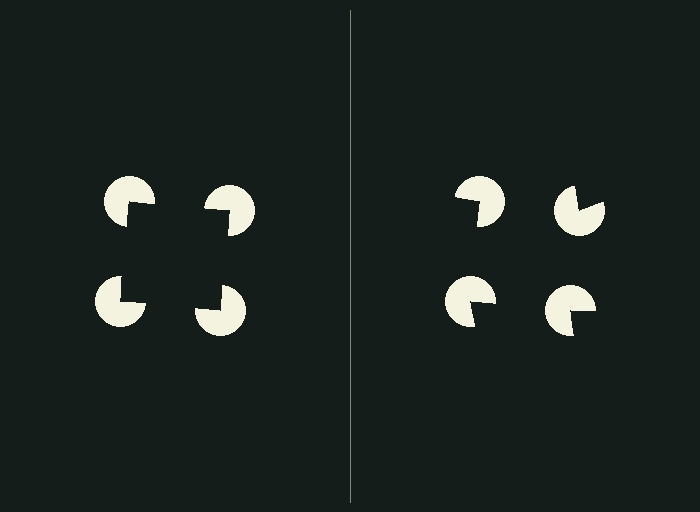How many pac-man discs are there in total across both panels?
8 — 4 on each side.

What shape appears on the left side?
An illusory square.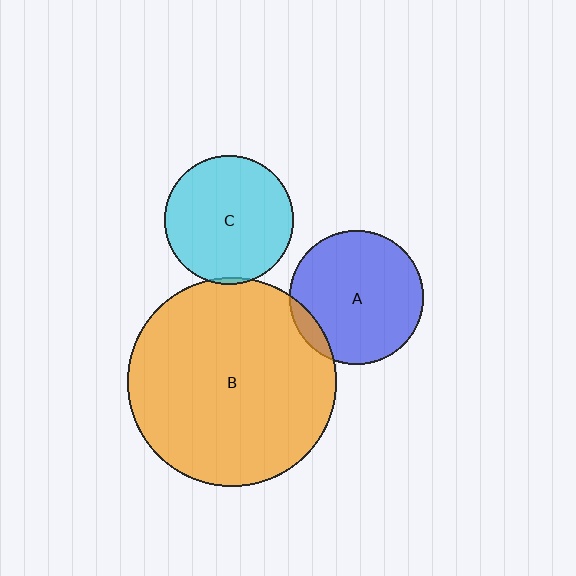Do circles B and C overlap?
Yes.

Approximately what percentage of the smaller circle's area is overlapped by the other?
Approximately 5%.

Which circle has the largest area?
Circle B (orange).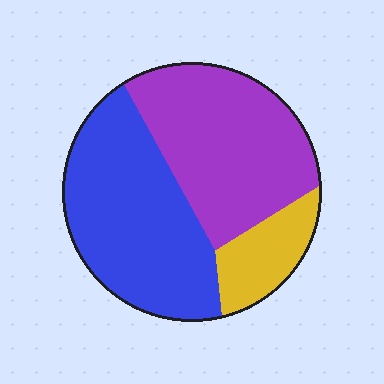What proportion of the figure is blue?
Blue covers 44% of the figure.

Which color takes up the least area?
Yellow, at roughly 15%.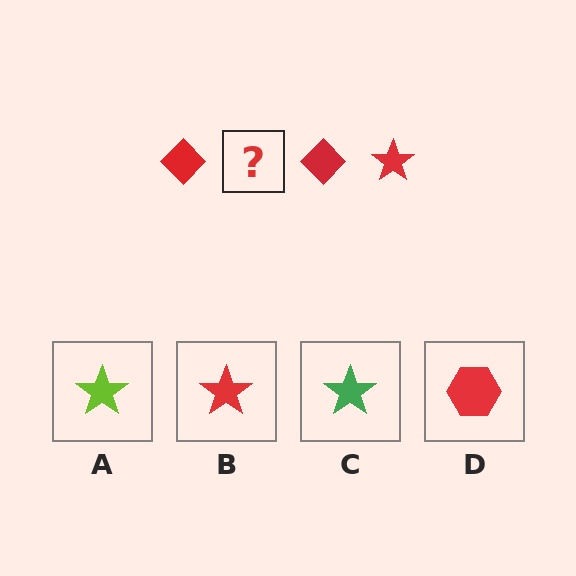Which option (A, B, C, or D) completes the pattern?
B.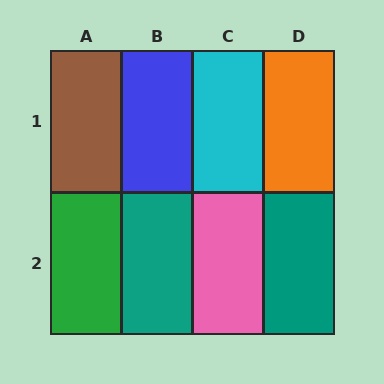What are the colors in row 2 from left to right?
Green, teal, pink, teal.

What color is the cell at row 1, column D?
Orange.